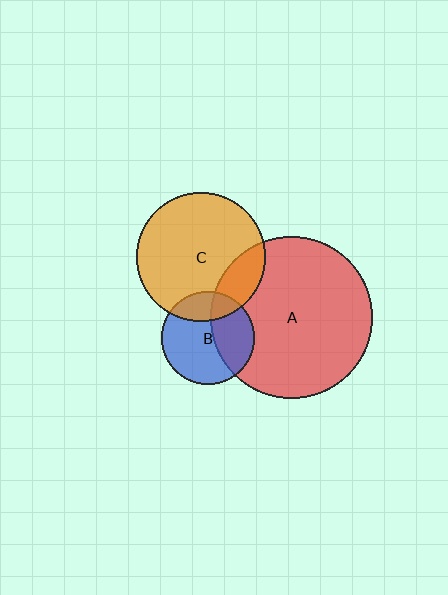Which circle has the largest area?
Circle A (red).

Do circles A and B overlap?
Yes.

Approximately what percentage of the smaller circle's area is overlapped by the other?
Approximately 40%.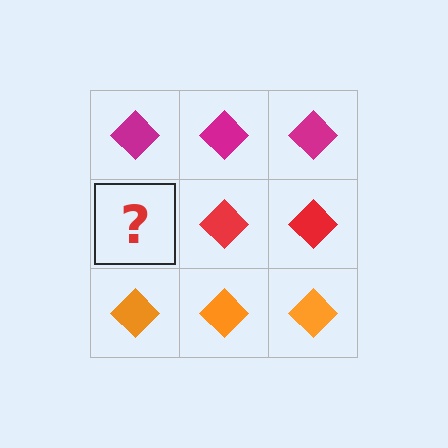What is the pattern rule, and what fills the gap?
The rule is that each row has a consistent color. The gap should be filled with a red diamond.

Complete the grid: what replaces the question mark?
The question mark should be replaced with a red diamond.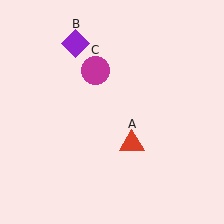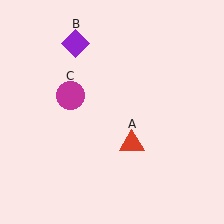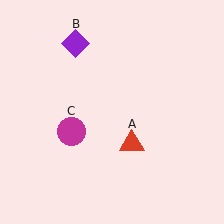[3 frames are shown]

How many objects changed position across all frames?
1 object changed position: magenta circle (object C).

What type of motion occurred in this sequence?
The magenta circle (object C) rotated counterclockwise around the center of the scene.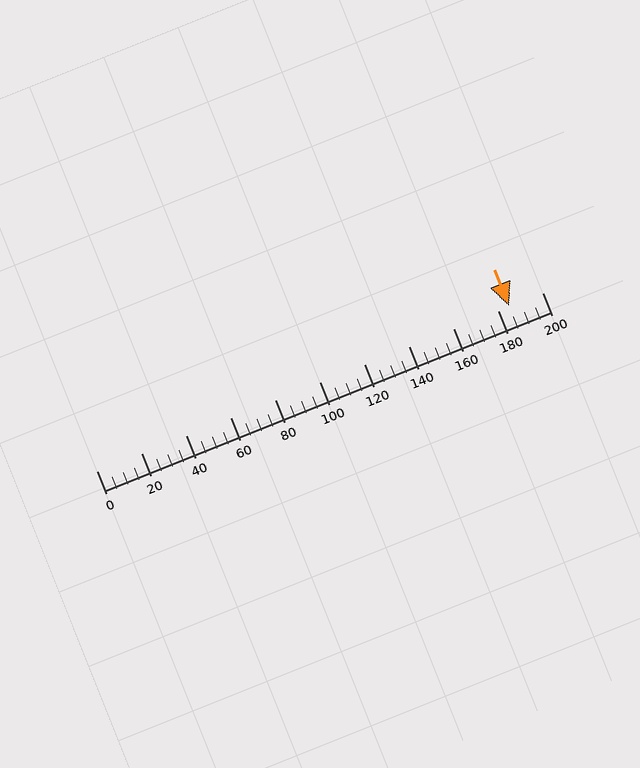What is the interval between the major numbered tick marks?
The major tick marks are spaced 20 units apart.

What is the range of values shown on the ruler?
The ruler shows values from 0 to 200.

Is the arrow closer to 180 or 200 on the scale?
The arrow is closer to 180.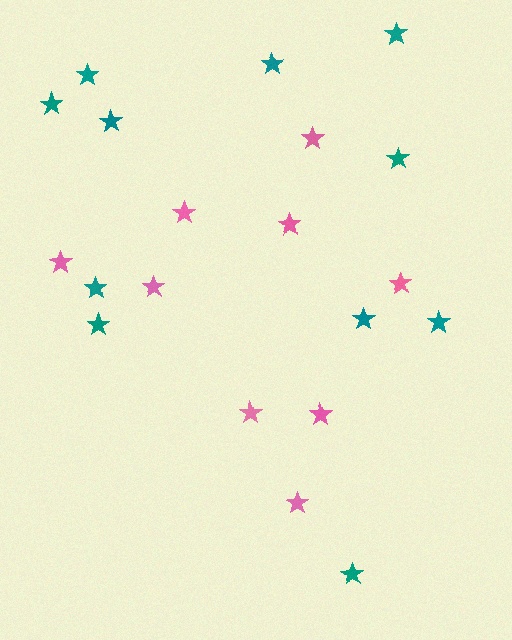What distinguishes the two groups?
There are 2 groups: one group of pink stars (9) and one group of teal stars (11).